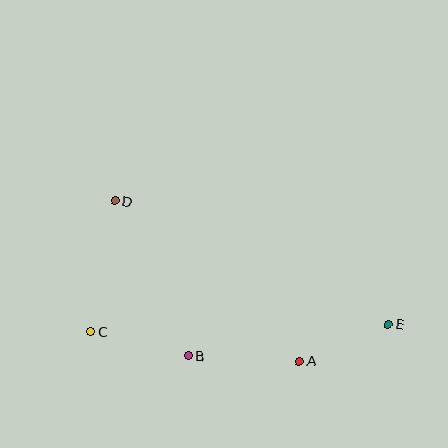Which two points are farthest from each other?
Points D and E are farthest from each other.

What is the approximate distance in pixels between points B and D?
The distance between B and D is approximately 171 pixels.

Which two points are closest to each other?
Points A and E are closest to each other.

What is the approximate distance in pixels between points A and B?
The distance between A and B is approximately 112 pixels.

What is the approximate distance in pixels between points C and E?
The distance between C and E is approximately 297 pixels.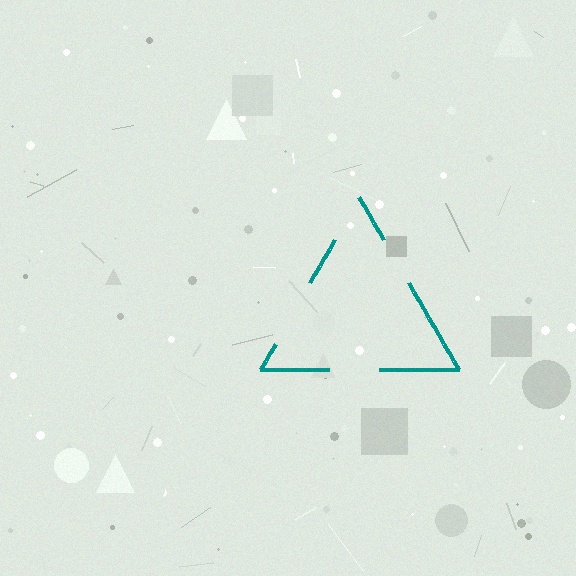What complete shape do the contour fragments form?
The contour fragments form a triangle.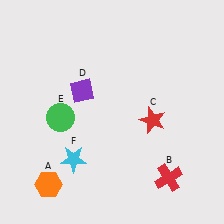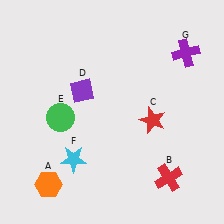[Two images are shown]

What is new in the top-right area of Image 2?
A purple cross (G) was added in the top-right area of Image 2.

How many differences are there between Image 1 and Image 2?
There is 1 difference between the two images.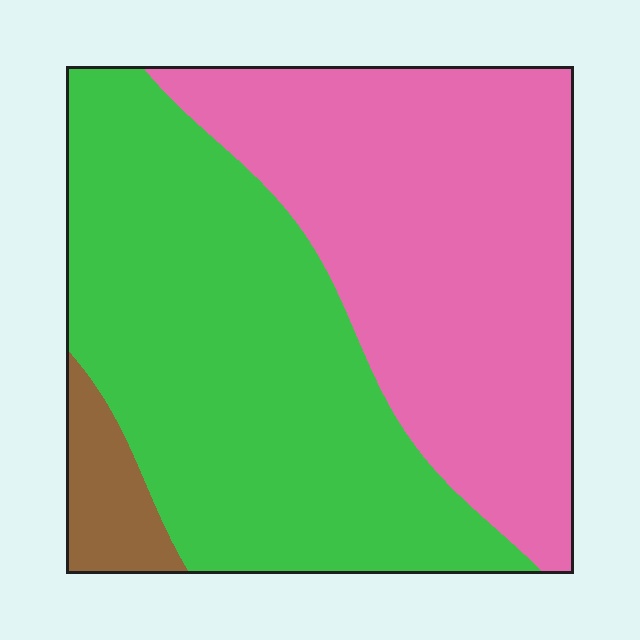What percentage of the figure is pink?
Pink takes up between a third and a half of the figure.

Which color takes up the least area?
Brown, at roughly 5%.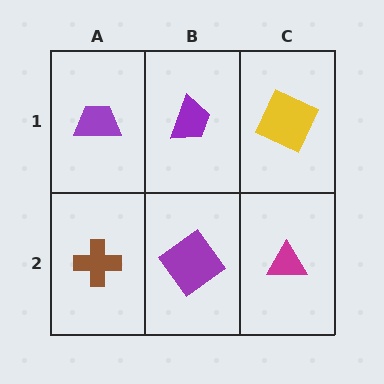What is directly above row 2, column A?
A purple trapezoid.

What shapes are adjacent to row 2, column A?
A purple trapezoid (row 1, column A), a purple diamond (row 2, column B).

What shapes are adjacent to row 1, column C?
A magenta triangle (row 2, column C), a purple trapezoid (row 1, column B).